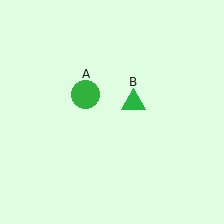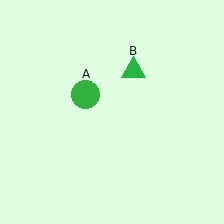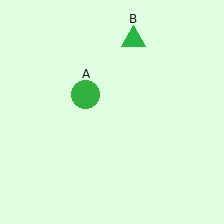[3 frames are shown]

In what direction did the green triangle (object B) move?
The green triangle (object B) moved up.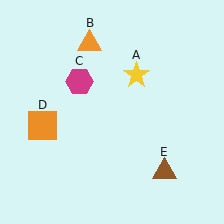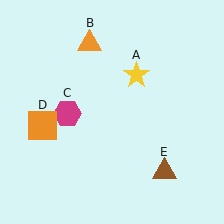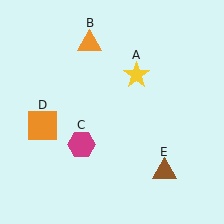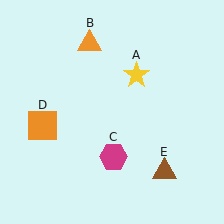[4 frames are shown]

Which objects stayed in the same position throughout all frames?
Yellow star (object A) and orange triangle (object B) and orange square (object D) and brown triangle (object E) remained stationary.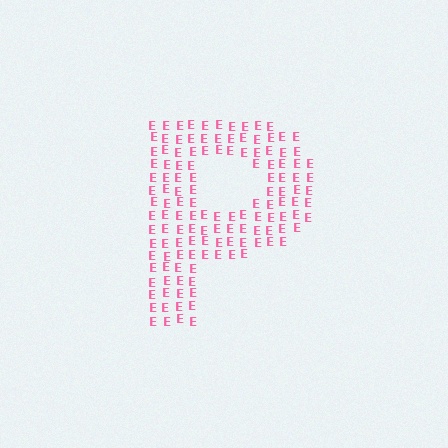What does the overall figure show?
The overall figure shows the letter P.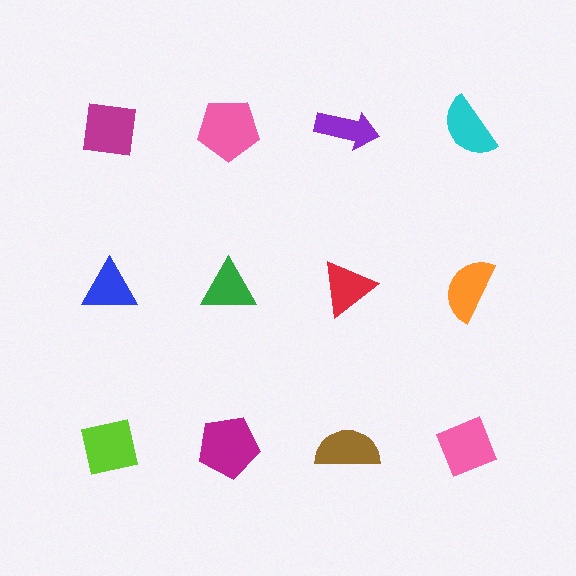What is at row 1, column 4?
A cyan semicircle.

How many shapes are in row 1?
4 shapes.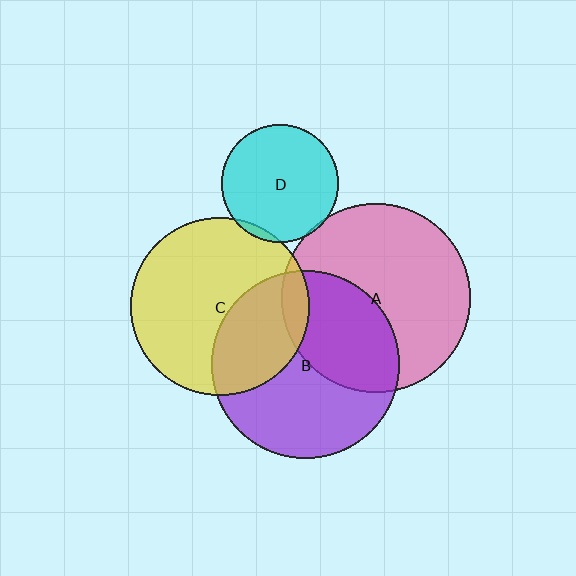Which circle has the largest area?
Circle A (pink).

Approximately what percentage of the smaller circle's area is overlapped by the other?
Approximately 40%.